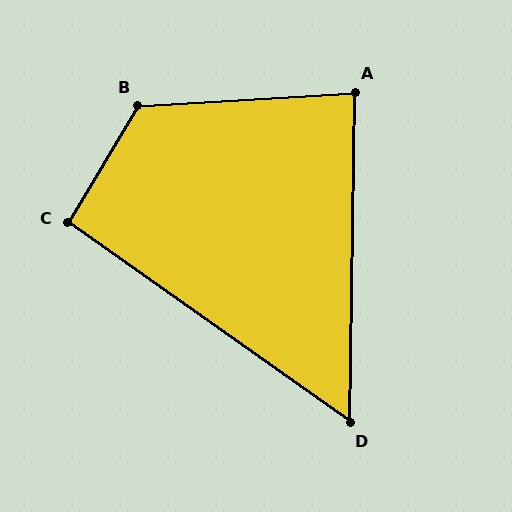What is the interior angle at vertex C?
Approximately 94 degrees (approximately right).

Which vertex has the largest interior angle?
B, at approximately 124 degrees.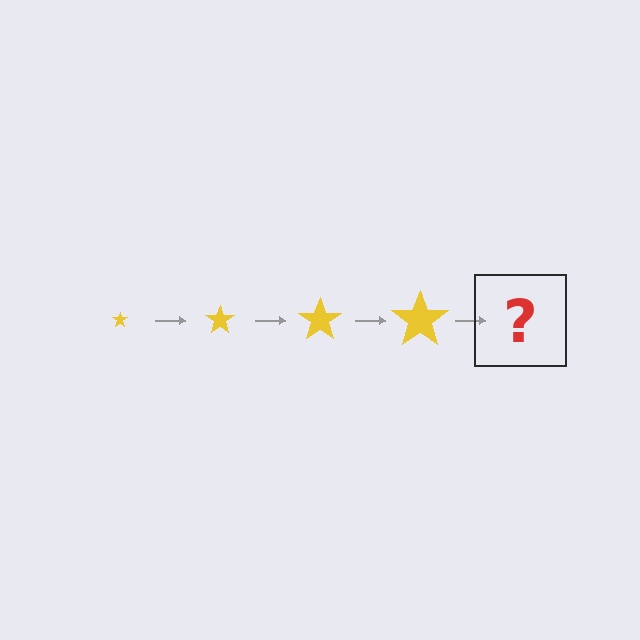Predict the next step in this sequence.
The next step is a yellow star, larger than the previous one.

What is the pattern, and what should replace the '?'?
The pattern is that the star gets progressively larger each step. The '?' should be a yellow star, larger than the previous one.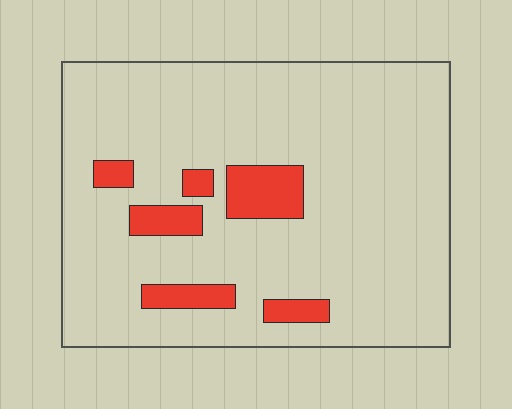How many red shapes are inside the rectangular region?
6.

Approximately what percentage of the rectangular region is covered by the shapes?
Approximately 10%.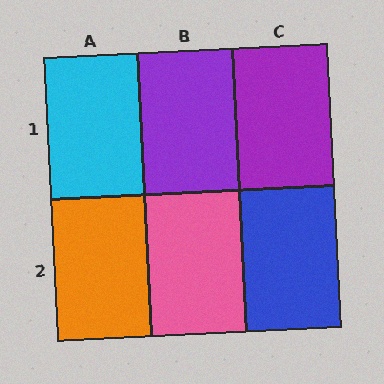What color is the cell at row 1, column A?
Cyan.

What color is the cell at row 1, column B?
Purple.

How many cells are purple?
2 cells are purple.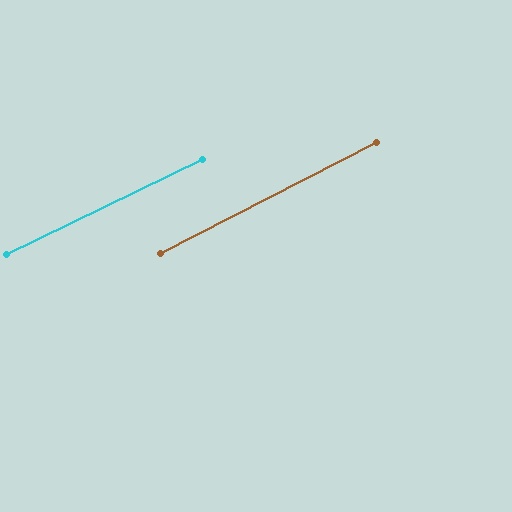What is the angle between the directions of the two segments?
Approximately 1 degree.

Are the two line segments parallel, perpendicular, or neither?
Parallel — their directions differ by only 1.3°.